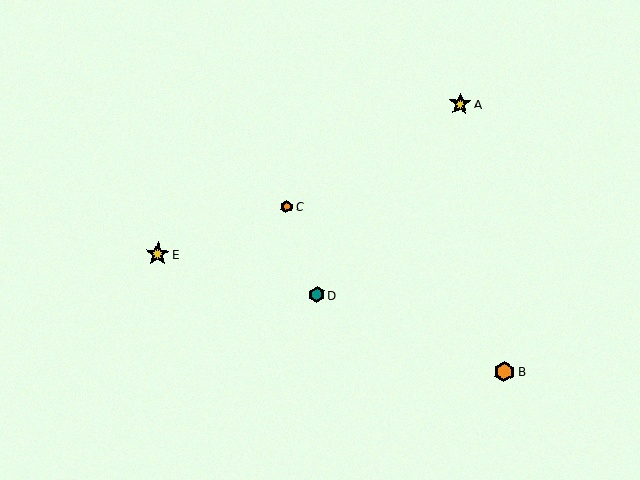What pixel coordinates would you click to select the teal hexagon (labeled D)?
Click at (317, 294) to select the teal hexagon D.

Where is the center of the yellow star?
The center of the yellow star is at (158, 254).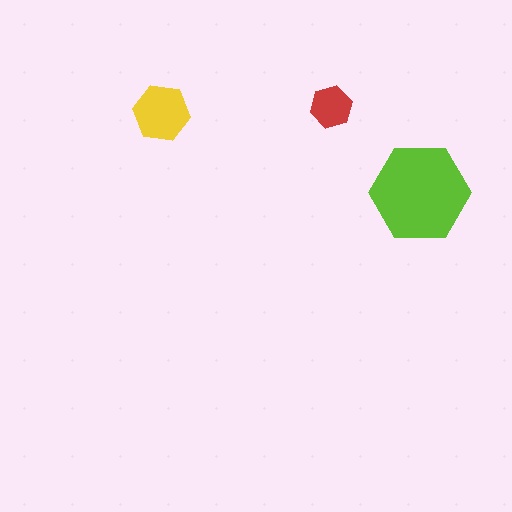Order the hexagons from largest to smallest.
the lime one, the yellow one, the red one.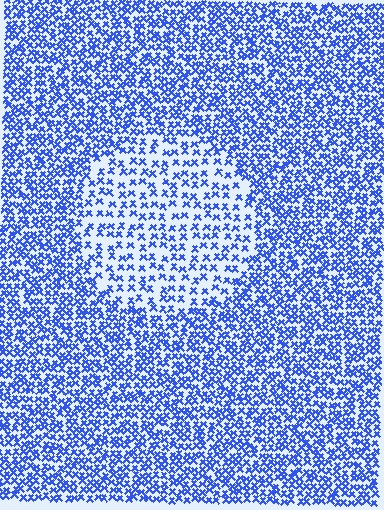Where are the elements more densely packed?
The elements are more densely packed outside the circle boundary.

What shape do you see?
I see a circle.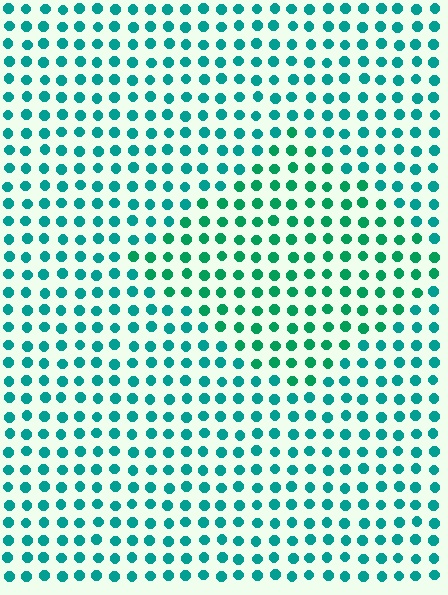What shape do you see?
I see a diamond.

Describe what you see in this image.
The image is filled with small teal elements in a uniform arrangement. A diamond-shaped region is visible where the elements are tinted to a slightly different hue, forming a subtle color boundary.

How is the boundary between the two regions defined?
The boundary is defined purely by a slight shift in hue (about 22 degrees). Spacing, size, and orientation are identical on both sides.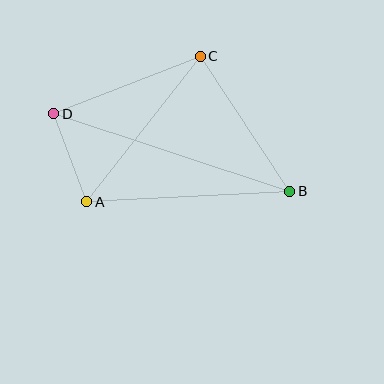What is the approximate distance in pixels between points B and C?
The distance between B and C is approximately 162 pixels.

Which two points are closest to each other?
Points A and D are closest to each other.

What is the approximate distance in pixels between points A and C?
The distance between A and C is approximately 184 pixels.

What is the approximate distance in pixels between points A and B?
The distance between A and B is approximately 203 pixels.